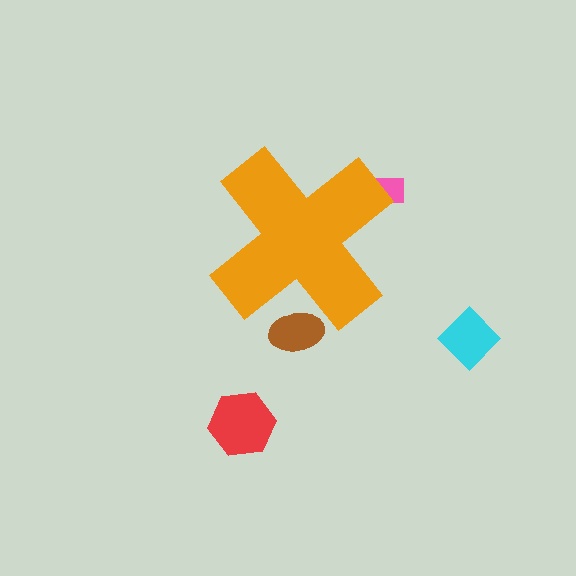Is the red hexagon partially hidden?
No, the red hexagon is fully visible.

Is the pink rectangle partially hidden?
Yes, the pink rectangle is partially hidden behind the orange cross.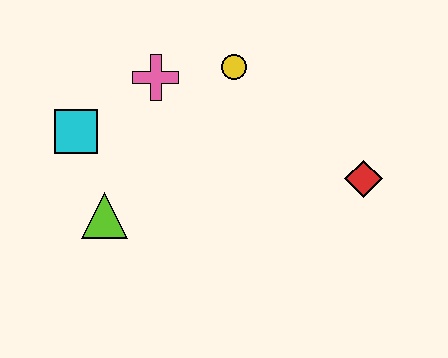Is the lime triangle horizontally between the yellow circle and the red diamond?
No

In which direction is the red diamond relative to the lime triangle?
The red diamond is to the right of the lime triangle.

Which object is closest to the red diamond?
The yellow circle is closest to the red diamond.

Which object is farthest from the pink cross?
The red diamond is farthest from the pink cross.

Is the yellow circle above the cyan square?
Yes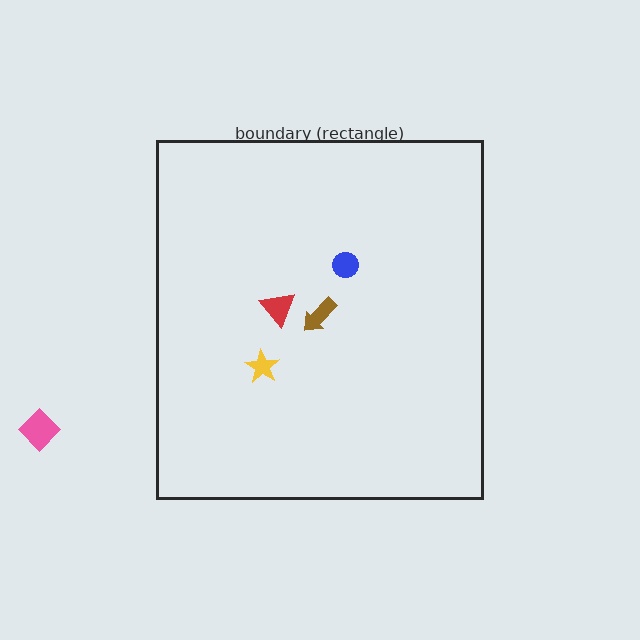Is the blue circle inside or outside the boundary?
Inside.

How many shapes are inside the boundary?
4 inside, 1 outside.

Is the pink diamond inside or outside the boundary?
Outside.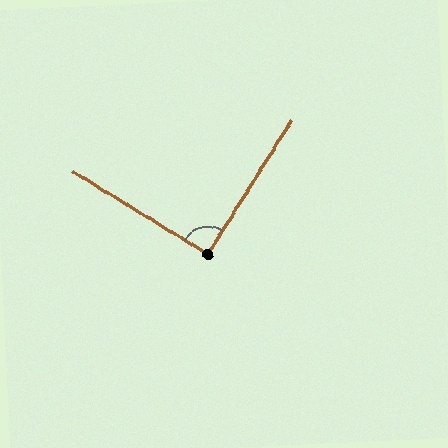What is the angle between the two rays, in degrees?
Approximately 90 degrees.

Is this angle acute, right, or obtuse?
It is approximately a right angle.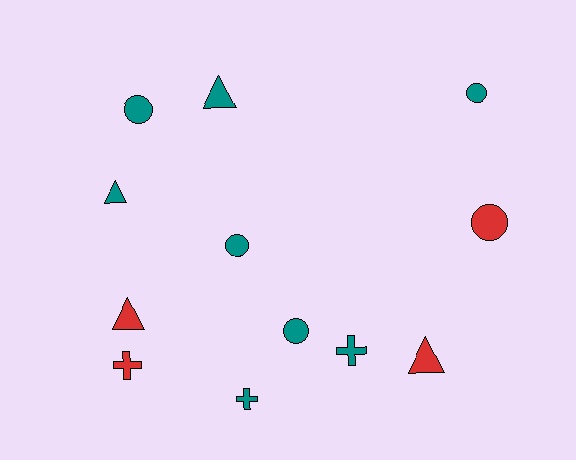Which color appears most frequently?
Teal, with 8 objects.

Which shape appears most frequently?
Circle, with 5 objects.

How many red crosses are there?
There is 1 red cross.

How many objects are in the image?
There are 12 objects.